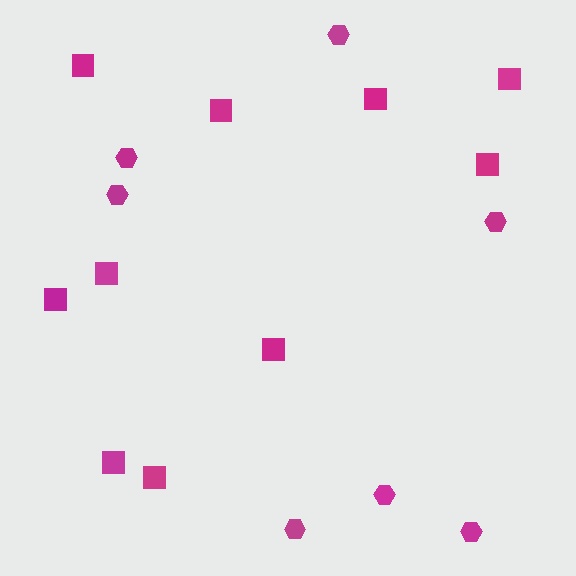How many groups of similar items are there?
There are 2 groups: one group of hexagons (7) and one group of squares (10).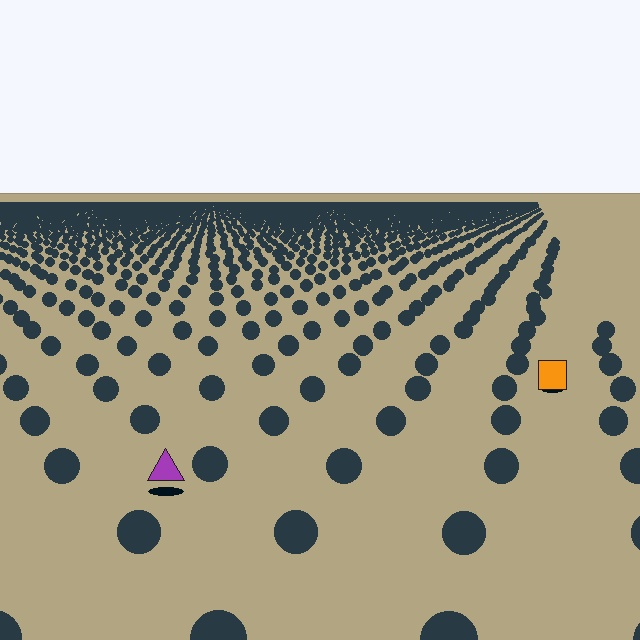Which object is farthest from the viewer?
The orange square is farthest from the viewer. It appears smaller and the ground texture around it is denser.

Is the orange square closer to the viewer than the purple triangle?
No. The purple triangle is closer — you can tell from the texture gradient: the ground texture is coarser near it.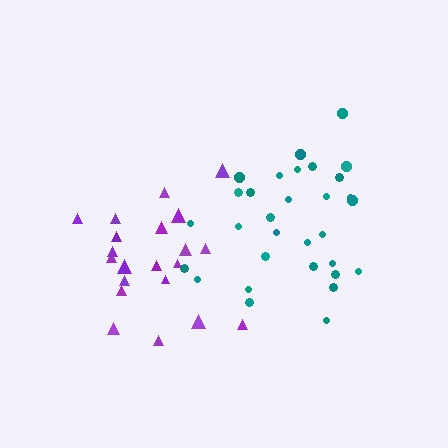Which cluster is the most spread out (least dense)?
Teal.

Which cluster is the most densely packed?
Purple.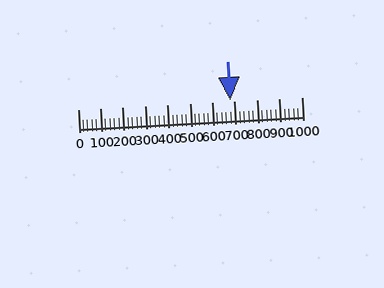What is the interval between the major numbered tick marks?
The major tick marks are spaced 100 units apart.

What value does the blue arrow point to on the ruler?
The blue arrow points to approximately 680.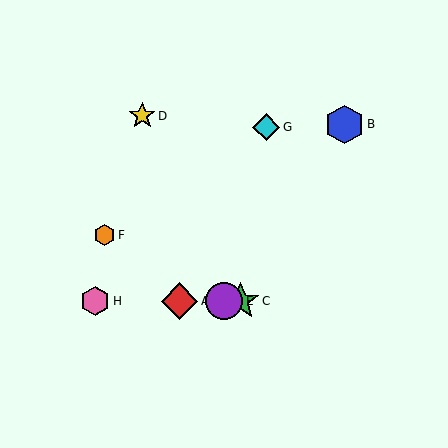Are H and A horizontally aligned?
Yes, both are at y≈301.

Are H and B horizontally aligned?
No, H is at y≈301 and B is at y≈124.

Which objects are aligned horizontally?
Objects A, C, E, H are aligned horizontally.